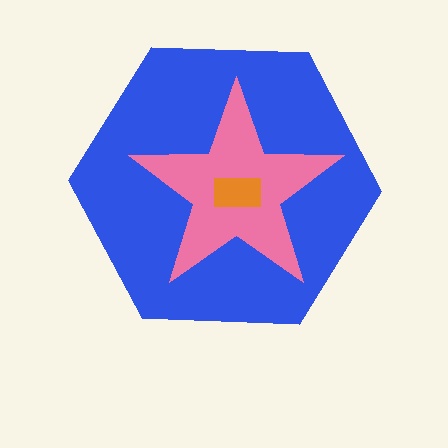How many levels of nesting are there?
3.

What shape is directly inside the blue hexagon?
The pink star.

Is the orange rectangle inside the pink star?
Yes.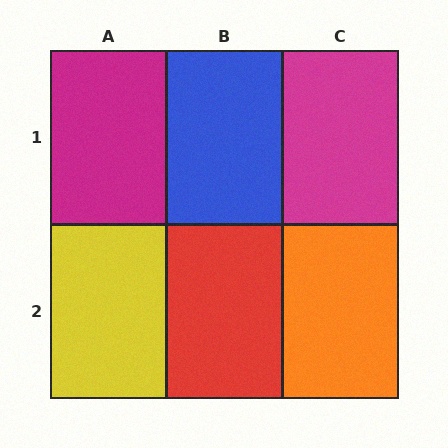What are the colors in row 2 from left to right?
Yellow, red, orange.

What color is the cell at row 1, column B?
Blue.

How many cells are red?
1 cell is red.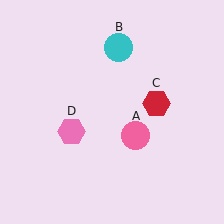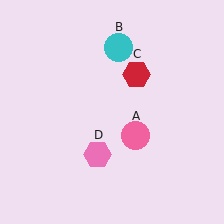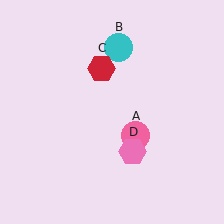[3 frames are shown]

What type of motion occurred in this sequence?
The red hexagon (object C), pink hexagon (object D) rotated counterclockwise around the center of the scene.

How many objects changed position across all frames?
2 objects changed position: red hexagon (object C), pink hexagon (object D).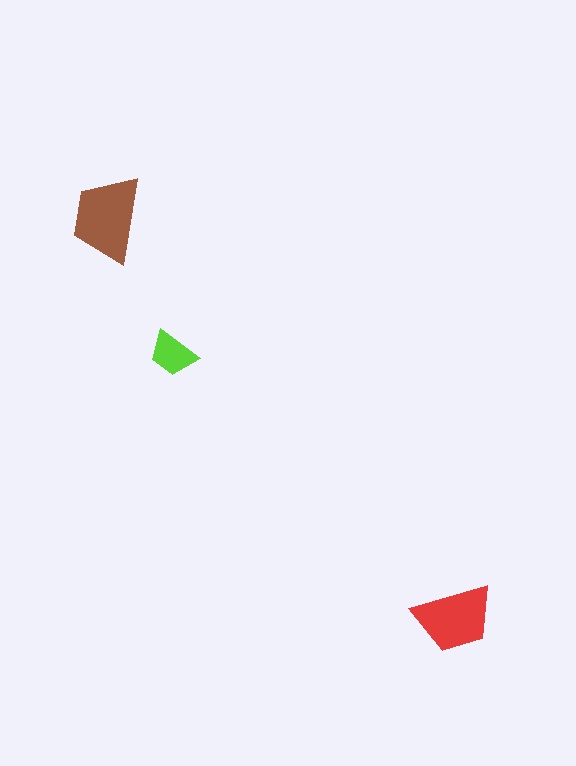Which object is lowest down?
The red trapezoid is bottommost.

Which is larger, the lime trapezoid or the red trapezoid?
The red one.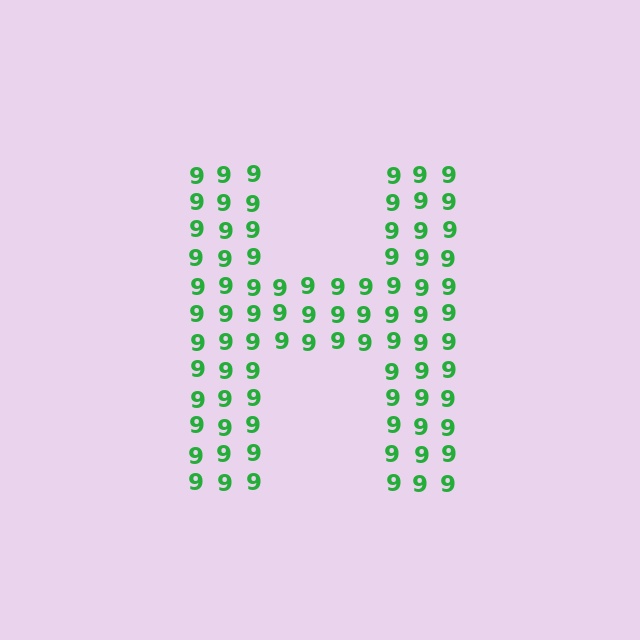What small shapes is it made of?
It is made of small digit 9's.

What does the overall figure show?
The overall figure shows the letter H.